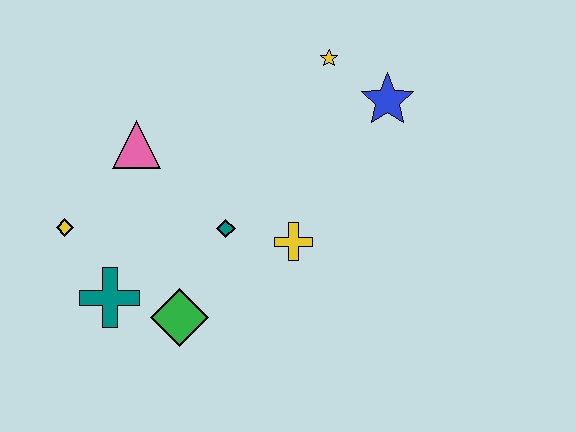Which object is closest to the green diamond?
The teal cross is closest to the green diamond.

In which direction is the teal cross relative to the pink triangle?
The teal cross is below the pink triangle.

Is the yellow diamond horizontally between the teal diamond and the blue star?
No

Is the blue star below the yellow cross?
No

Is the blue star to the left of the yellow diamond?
No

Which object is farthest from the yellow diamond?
The blue star is farthest from the yellow diamond.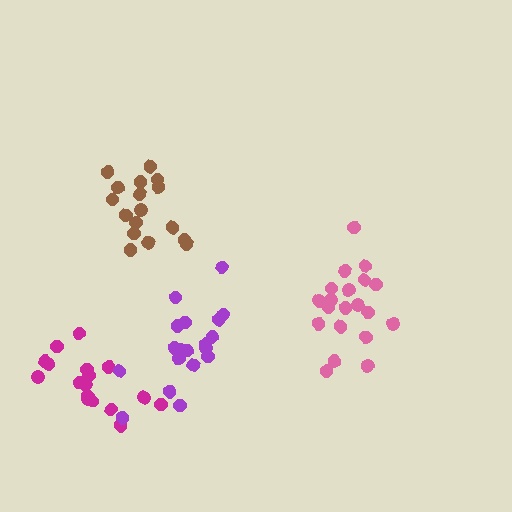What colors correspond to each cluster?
The clusters are colored: brown, magenta, pink, purple.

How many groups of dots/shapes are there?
There are 4 groups.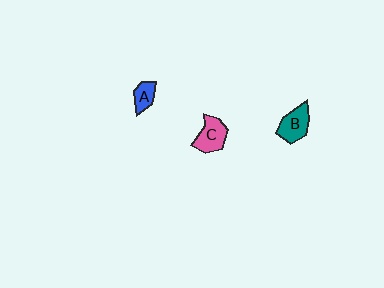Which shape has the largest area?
Shape C (pink).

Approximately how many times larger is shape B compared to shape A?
Approximately 1.7 times.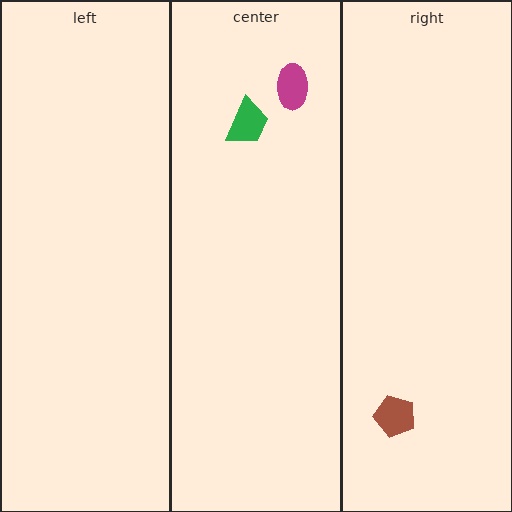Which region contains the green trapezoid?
The center region.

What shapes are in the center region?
The magenta ellipse, the green trapezoid.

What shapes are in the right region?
The brown pentagon.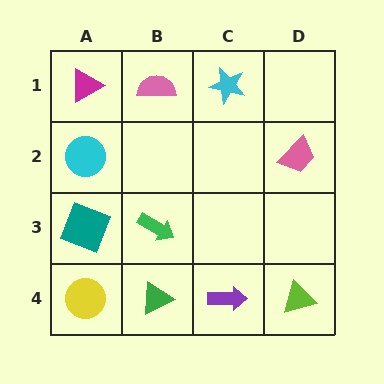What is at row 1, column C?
A cyan star.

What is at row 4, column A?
A yellow circle.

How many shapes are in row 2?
2 shapes.